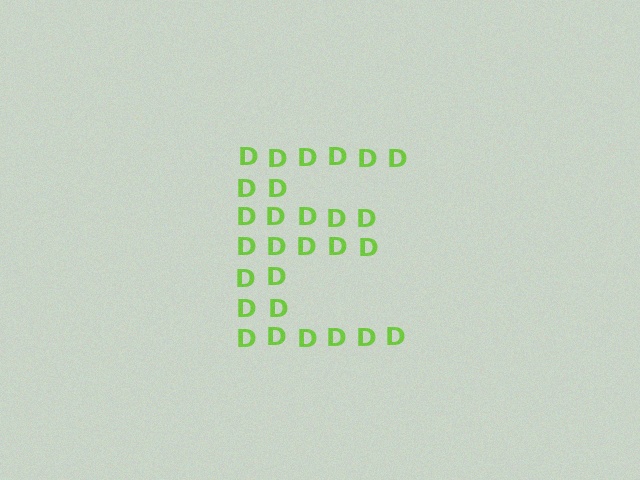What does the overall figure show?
The overall figure shows the letter E.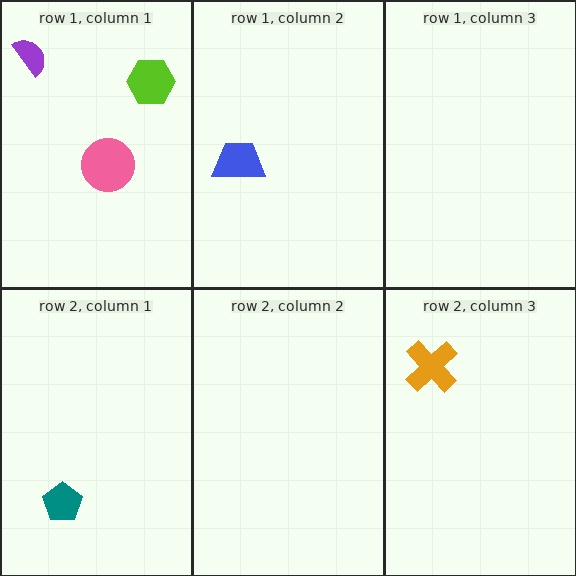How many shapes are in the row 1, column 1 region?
3.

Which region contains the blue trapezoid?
The row 1, column 2 region.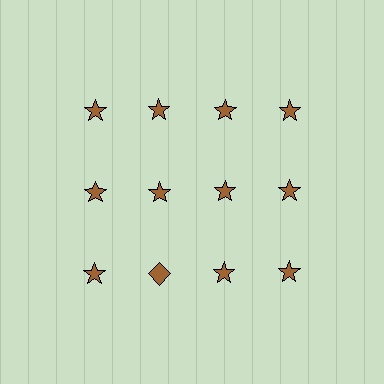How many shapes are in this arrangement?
There are 12 shapes arranged in a grid pattern.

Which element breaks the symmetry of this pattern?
The brown diamond in the third row, second from left column breaks the symmetry. All other shapes are brown stars.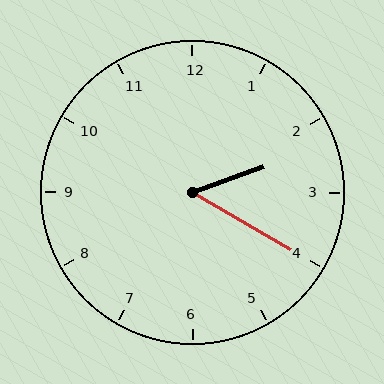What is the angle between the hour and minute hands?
Approximately 50 degrees.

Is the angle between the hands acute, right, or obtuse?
It is acute.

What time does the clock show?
2:20.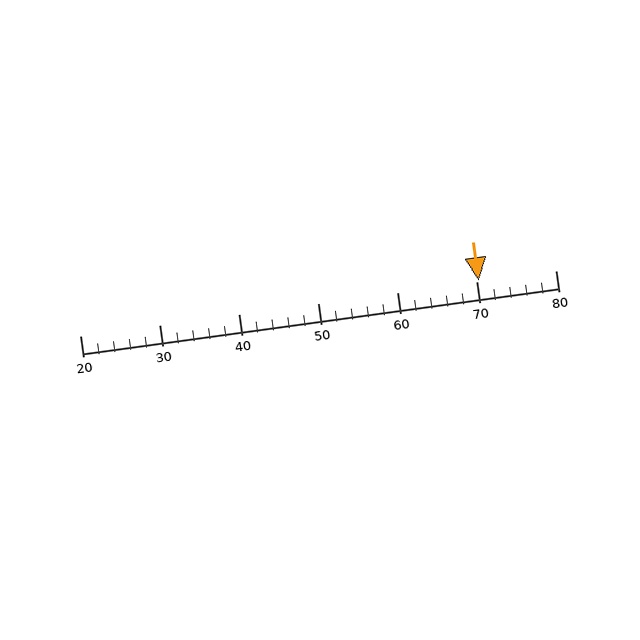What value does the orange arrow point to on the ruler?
The orange arrow points to approximately 70.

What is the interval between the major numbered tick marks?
The major tick marks are spaced 10 units apart.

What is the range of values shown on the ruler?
The ruler shows values from 20 to 80.